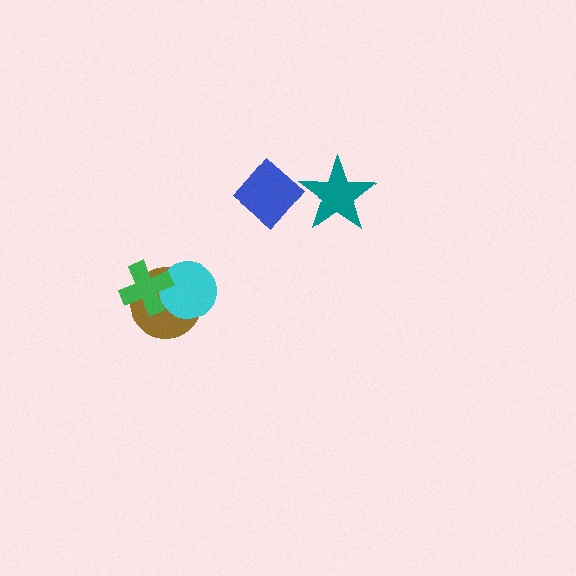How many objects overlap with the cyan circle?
2 objects overlap with the cyan circle.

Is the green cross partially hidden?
No, no other shape covers it.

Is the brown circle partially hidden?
Yes, it is partially covered by another shape.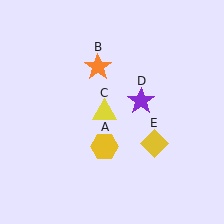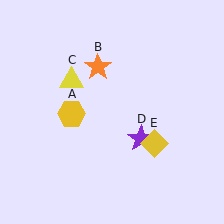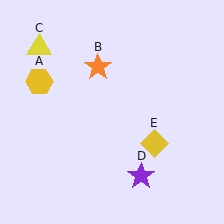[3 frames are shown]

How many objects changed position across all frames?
3 objects changed position: yellow hexagon (object A), yellow triangle (object C), purple star (object D).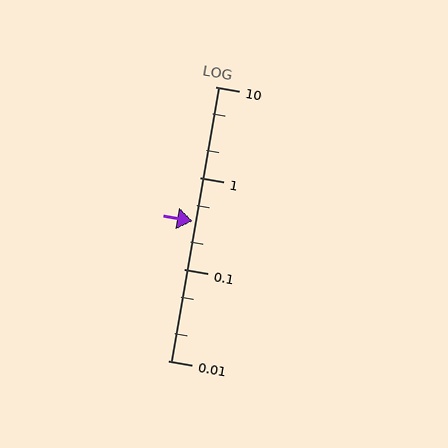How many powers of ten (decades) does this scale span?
The scale spans 3 decades, from 0.01 to 10.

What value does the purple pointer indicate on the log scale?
The pointer indicates approximately 0.34.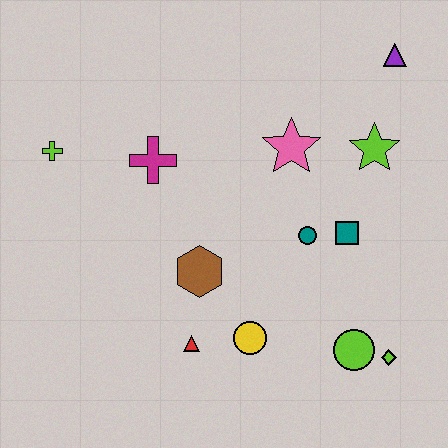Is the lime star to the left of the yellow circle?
No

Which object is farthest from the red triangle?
The purple triangle is farthest from the red triangle.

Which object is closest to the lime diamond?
The lime circle is closest to the lime diamond.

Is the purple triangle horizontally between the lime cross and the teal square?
No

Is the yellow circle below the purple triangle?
Yes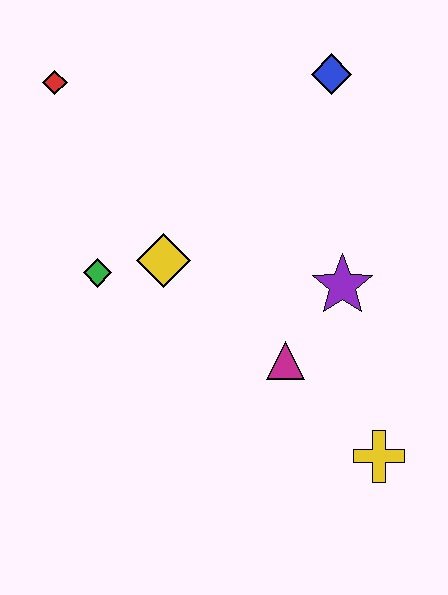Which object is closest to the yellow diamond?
The green diamond is closest to the yellow diamond.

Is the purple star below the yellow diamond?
Yes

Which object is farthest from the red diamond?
The yellow cross is farthest from the red diamond.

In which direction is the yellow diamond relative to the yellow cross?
The yellow diamond is to the left of the yellow cross.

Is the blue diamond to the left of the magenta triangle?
No